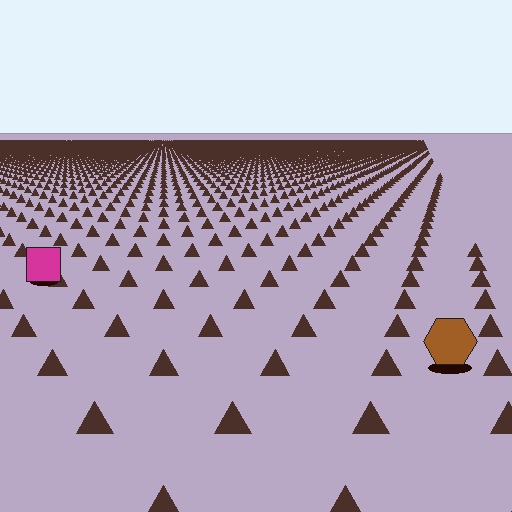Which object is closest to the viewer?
The brown hexagon is closest. The texture marks near it are larger and more spread out.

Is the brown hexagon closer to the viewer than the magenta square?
Yes. The brown hexagon is closer — you can tell from the texture gradient: the ground texture is coarser near it.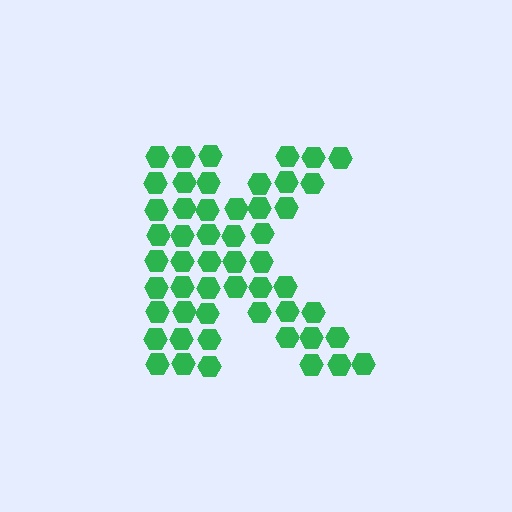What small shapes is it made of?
It is made of small hexagons.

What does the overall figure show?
The overall figure shows the letter K.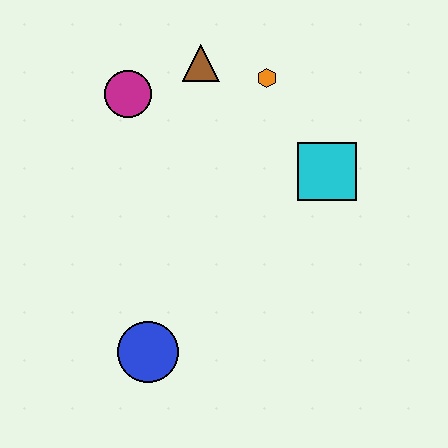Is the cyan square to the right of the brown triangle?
Yes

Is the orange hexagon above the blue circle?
Yes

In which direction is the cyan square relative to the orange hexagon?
The cyan square is below the orange hexagon.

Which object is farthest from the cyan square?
The blue circle is farthest from the cyan square.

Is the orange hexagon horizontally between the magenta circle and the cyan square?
Yes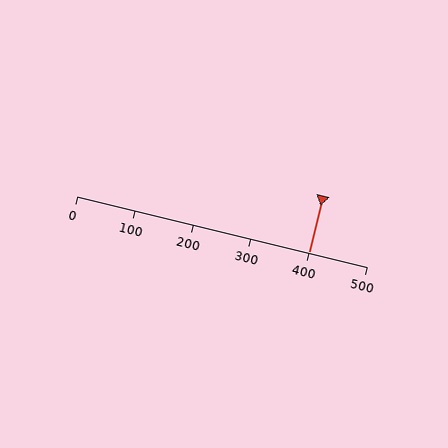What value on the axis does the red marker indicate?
The marker indicates approximately 400.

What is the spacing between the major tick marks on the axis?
The major ticks are spaced 100 apart.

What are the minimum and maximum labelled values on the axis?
The axis runs from 0 to 500.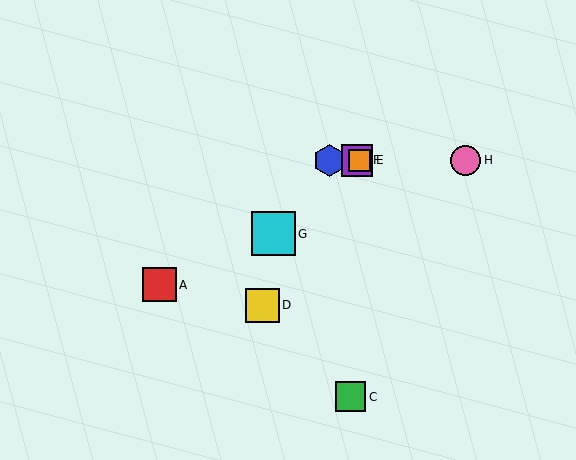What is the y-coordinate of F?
Object F is at y≈160.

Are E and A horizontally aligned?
No, E is at y≈160 and A is at y≈285.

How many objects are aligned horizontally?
4 objects (B, E, F, H) are aligned horizontally.